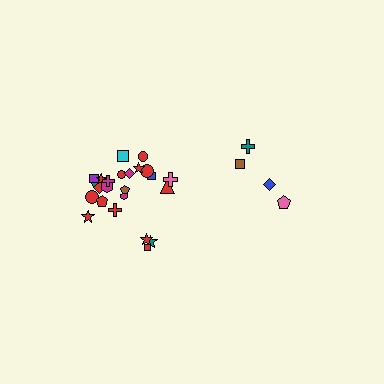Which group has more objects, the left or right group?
The left group.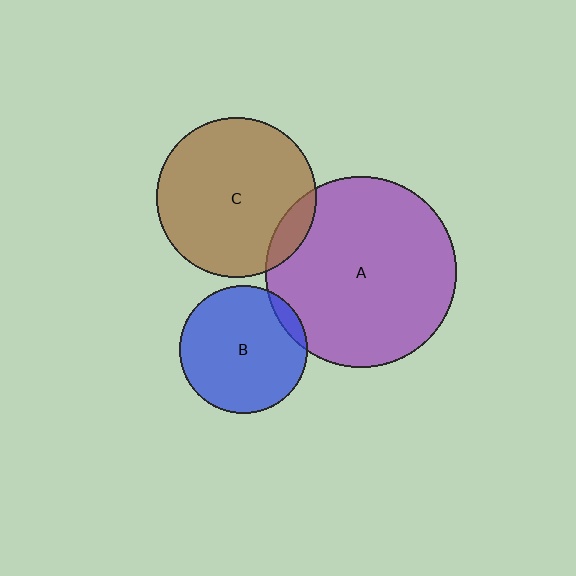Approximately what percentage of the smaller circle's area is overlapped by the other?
Approximately 10%.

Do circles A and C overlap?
Yes.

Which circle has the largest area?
Circle A (purple).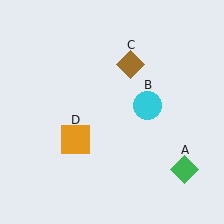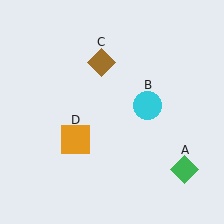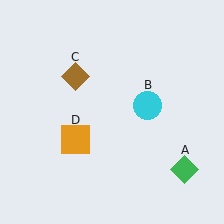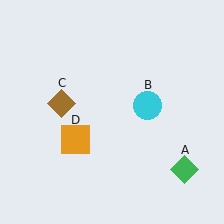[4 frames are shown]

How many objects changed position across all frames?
1 object changed position: brown diamond (object C).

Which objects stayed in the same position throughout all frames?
Green diamond (object A) and cyan circle (object B) and orange square (object D) remained stationary.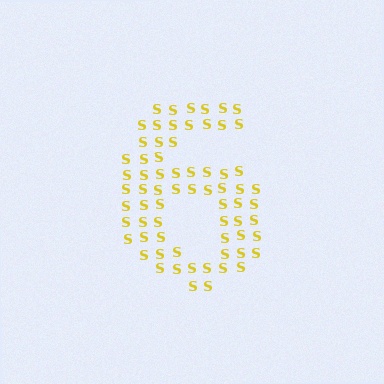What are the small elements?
The small elements are letter S's.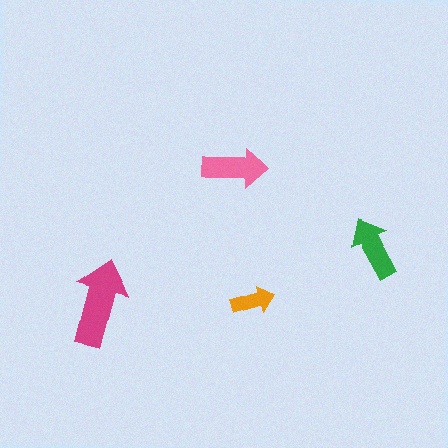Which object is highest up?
The pink arrow is topmost.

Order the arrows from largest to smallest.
the magenta one, the pink one, the green one, the orange one.